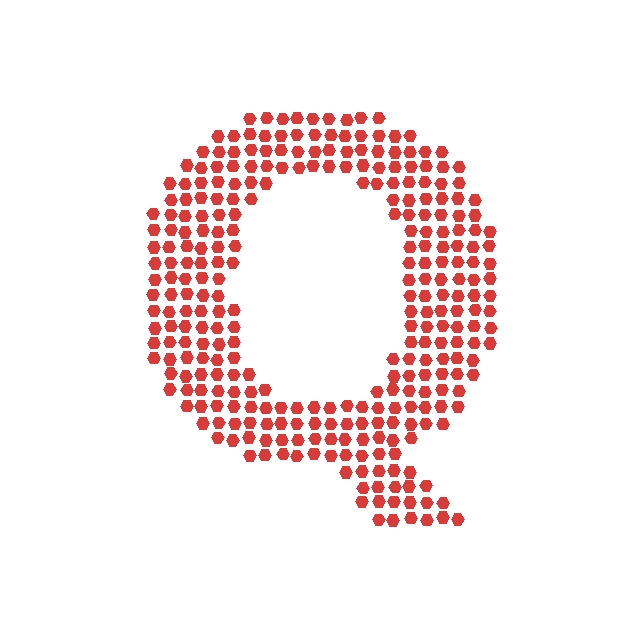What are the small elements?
The small elements are hexagons.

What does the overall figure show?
The overall figure shows the letter Q.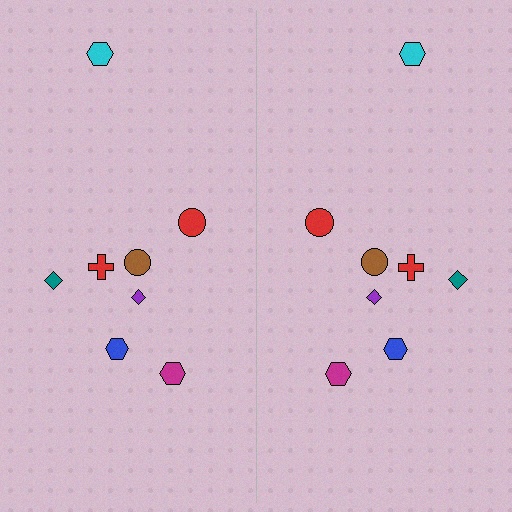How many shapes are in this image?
There are 16 shapes in this image.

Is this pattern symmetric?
Yes, this pattern has bilateral (reflection) symmetry.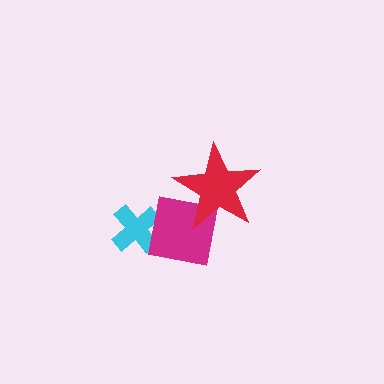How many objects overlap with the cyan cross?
1 object overlaps with the cyan cross.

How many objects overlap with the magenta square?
2 objects overlap with the magenta square.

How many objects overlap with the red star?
1 object overlaps with the red star.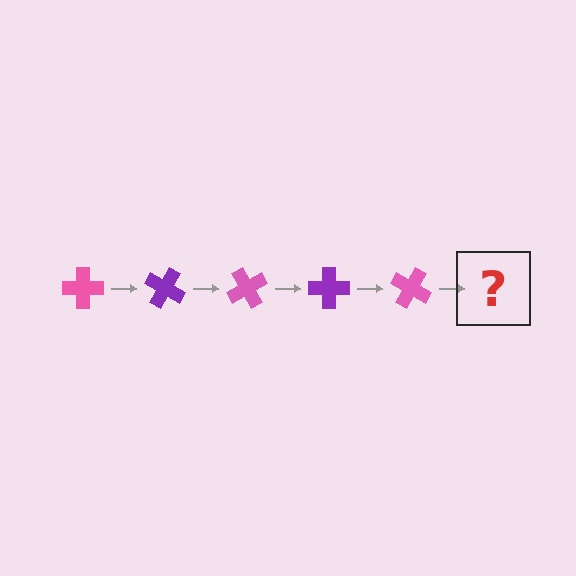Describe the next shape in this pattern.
It should be a purple cross, rotated 150 degrees from the start.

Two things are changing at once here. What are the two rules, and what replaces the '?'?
The two rules are that it rotates 30 degrees each step and the color cycles through pink and purple. The '?' should be a purple cross, rotated 150 degrees from the start.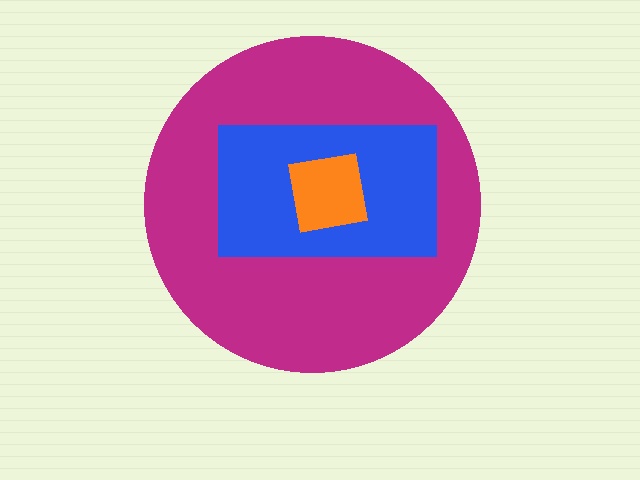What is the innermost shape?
The orange square.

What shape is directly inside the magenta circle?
The blue rectangle.